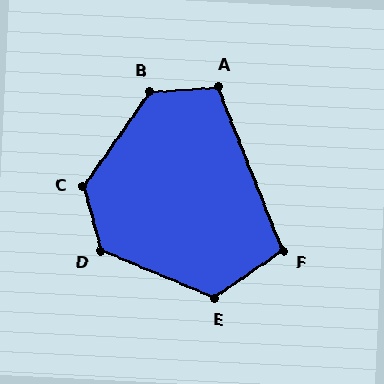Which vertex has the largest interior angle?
C, at approximately 130 degrees.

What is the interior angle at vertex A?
Approximately 107 degrees (obtuse).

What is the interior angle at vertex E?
Approximately 123 degrees (obtuse).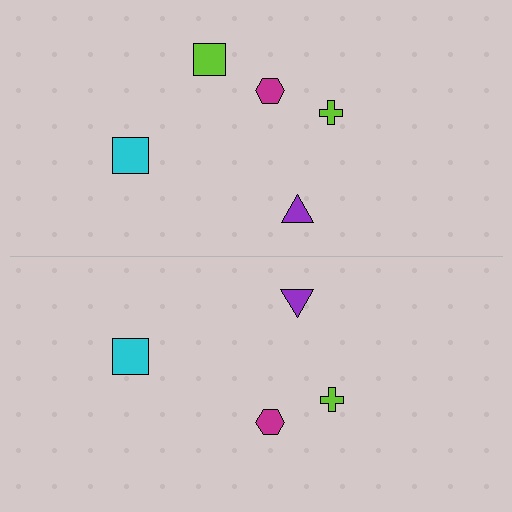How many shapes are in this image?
There are 9 shapes in this image.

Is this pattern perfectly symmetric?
No, the pattern is not perfectly symmetric. A lime square is missing from the bottom side.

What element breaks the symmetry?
A lime square is missing from the bottom side.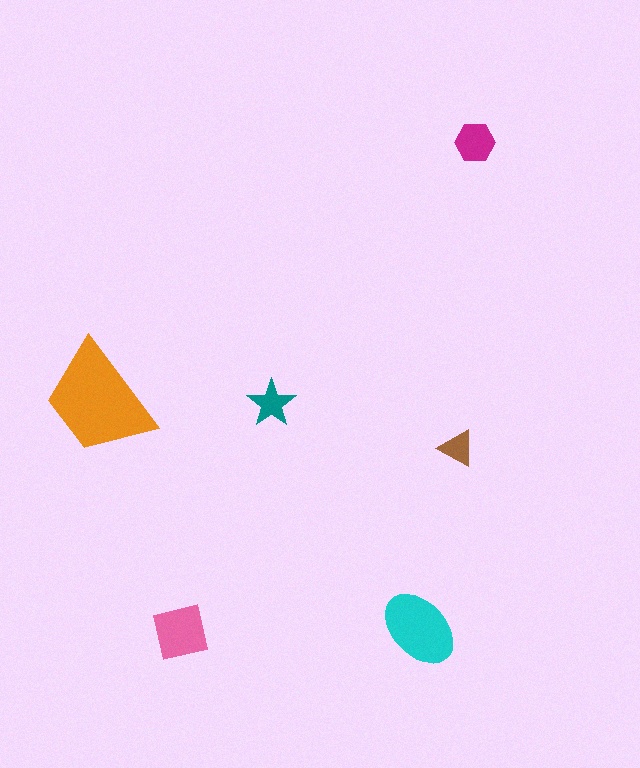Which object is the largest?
The orange trapezoid.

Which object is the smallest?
The brown triangle.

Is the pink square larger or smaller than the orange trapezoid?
Smaller.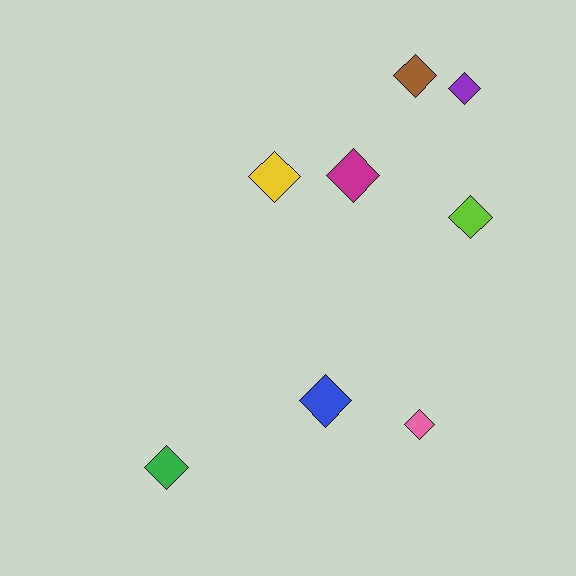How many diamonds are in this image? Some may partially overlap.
There are 8 diamonds.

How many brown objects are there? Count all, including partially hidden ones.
There is 1 brown object.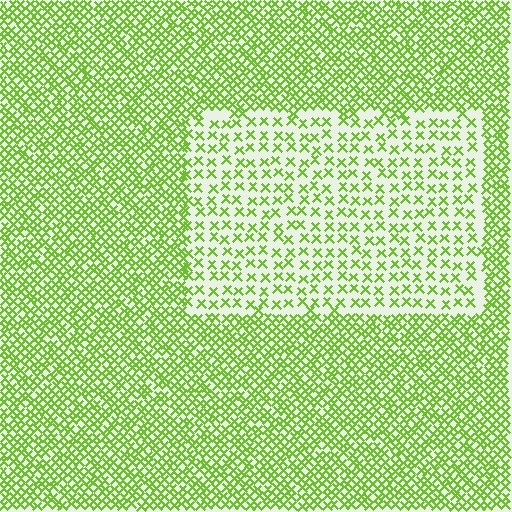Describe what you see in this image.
The image contains small lime elements arranged at two different densities. A rectangle-shaped region is visible where the elements are less densely packed than the surrounding area.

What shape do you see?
I see a rectangle.